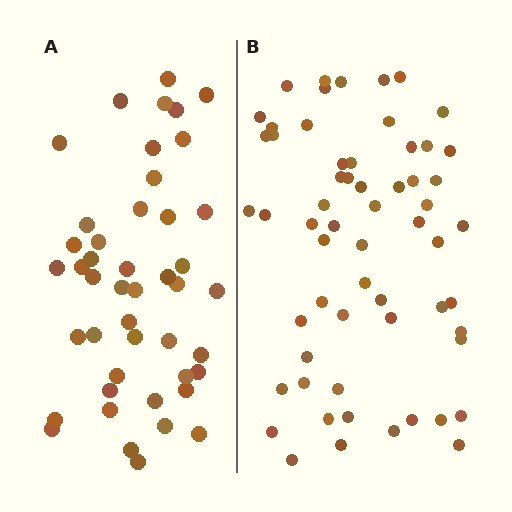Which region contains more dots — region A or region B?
Region B (the right region) has more dots.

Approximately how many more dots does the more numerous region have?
Region B has approximately 15 more dots than region A.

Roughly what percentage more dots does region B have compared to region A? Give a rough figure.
About 35% more.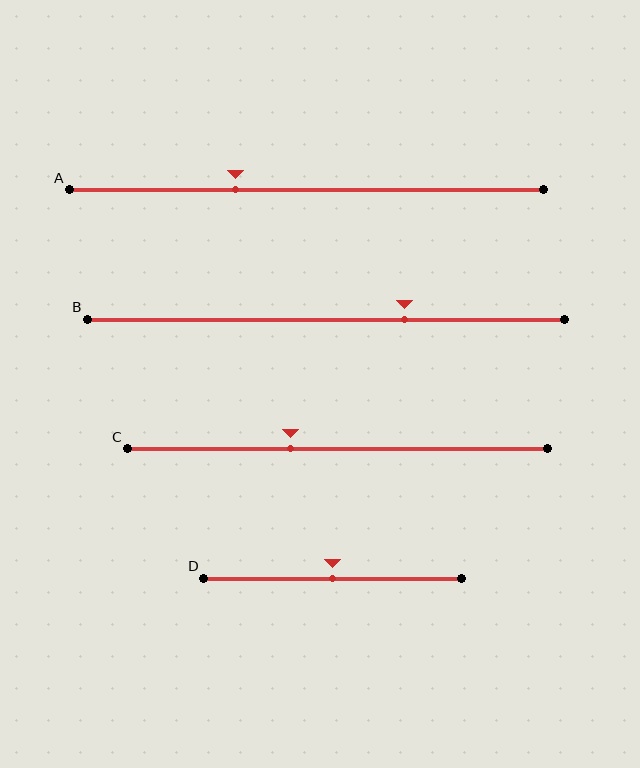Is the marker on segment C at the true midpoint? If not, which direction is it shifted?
No, the marker on segment C is shifted to the left by about 11% of the segment length.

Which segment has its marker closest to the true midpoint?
Segment D has its marker closest to the true midpoint.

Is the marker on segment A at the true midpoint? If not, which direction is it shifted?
No, the marker on segment A is shifted to the left by about 15% of the segment length.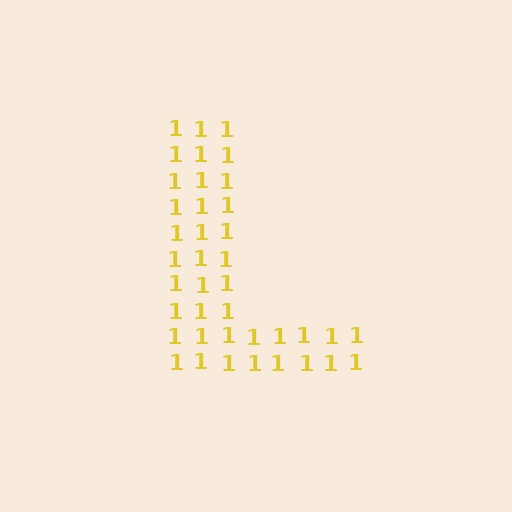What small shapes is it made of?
It is made of small digit 1's.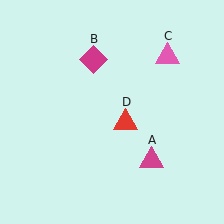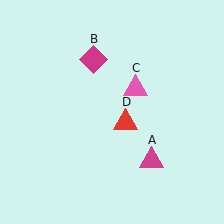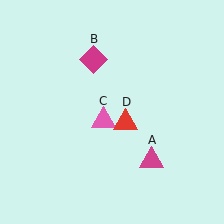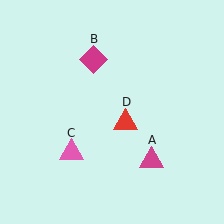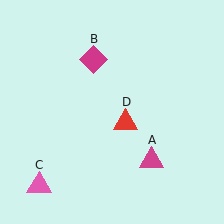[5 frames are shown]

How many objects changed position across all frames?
1 object changed position: pink triangle (object C).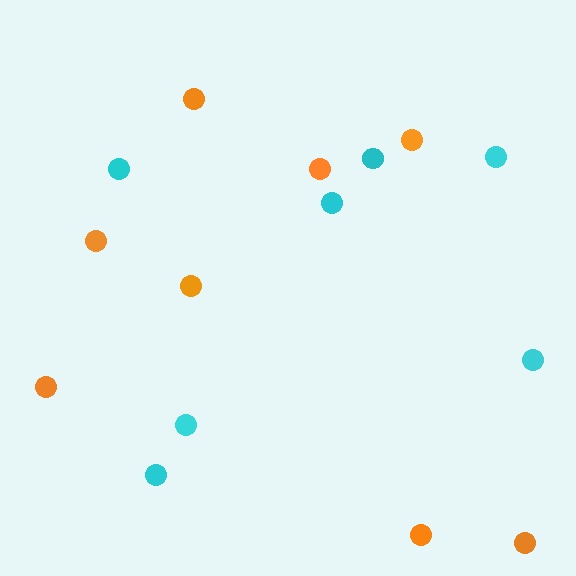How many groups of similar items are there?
There are 2 groups: one group of orange circles (8) and one group of cyan circles (7).